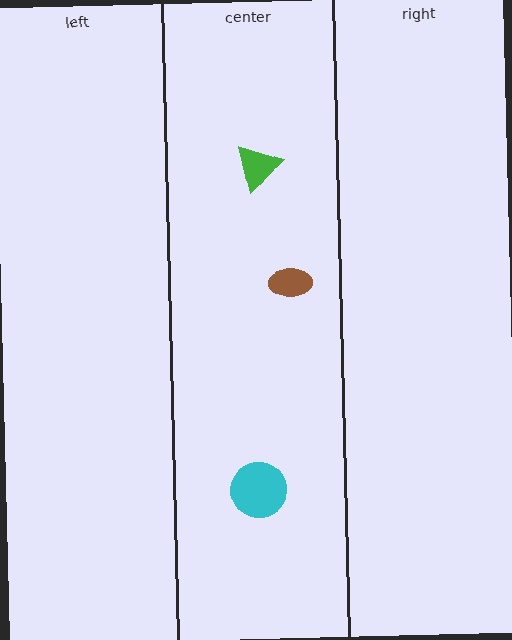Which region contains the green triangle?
The center region.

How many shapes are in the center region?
3.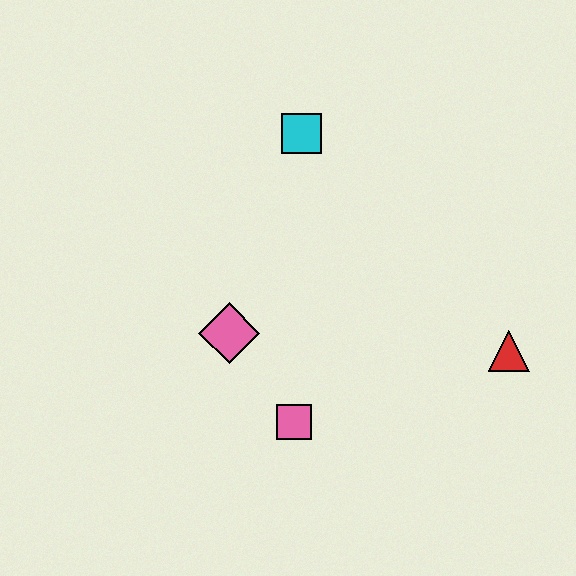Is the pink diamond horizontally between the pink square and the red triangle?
No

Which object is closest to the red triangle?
The pink square is closest to the red triangle.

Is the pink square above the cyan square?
No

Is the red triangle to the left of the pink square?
No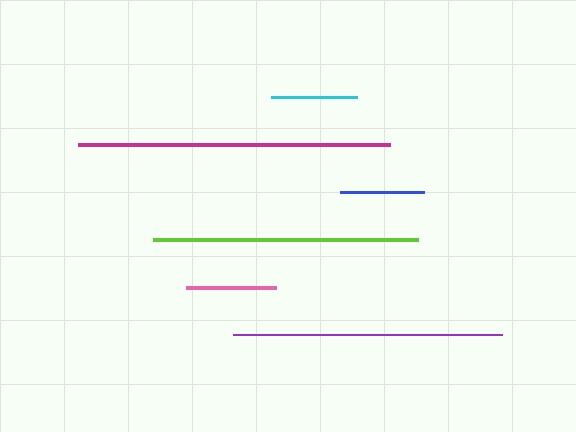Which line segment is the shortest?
The blue line is the shortest at approximately 84 pixels.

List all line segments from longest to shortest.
From longest to shortest: magenta, purple, lime, pink, cyan, blue.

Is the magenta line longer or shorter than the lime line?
The magenta line is longer than the lime line.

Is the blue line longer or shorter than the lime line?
The lime line is longer than the blue line.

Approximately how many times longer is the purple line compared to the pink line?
The purple line is approximately 3.0 times the length of the pink line.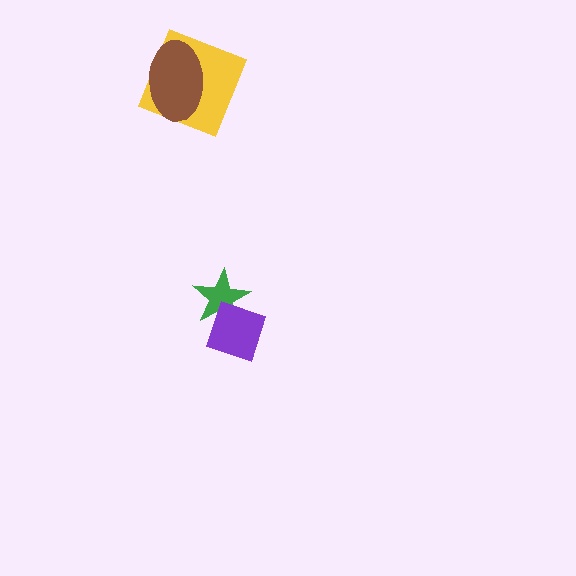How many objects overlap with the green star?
1 object overlaps with the green star.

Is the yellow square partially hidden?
Yes, it is partially covered by another shape.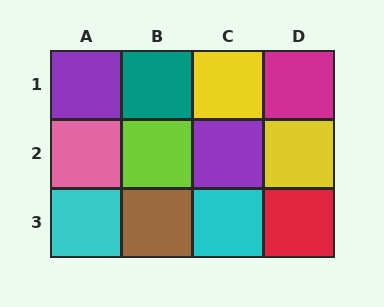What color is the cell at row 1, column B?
Teal.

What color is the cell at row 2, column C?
Purple.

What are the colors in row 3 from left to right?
Cyan, brown, cyan, red.